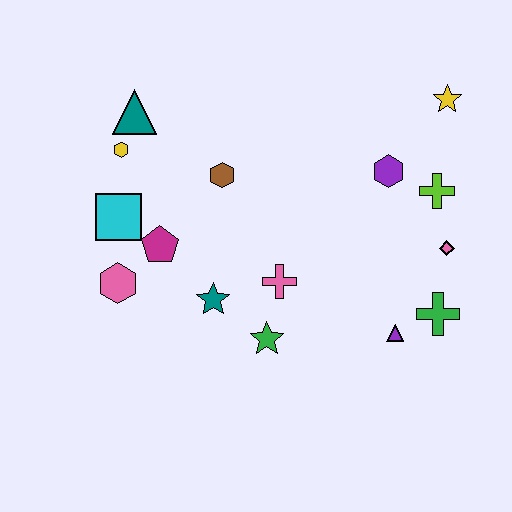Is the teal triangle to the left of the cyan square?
No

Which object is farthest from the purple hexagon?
The pink hexagon is farthest from the purple hexagon.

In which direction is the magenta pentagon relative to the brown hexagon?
The magenta pentagon is below the brown hexagon.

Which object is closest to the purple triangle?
The green cross is closest to the purple triangle.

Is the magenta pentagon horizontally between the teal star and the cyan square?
Yes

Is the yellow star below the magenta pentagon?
No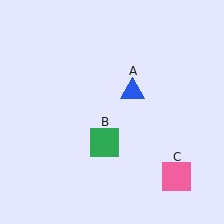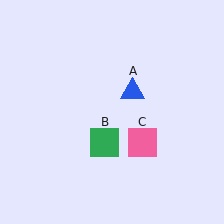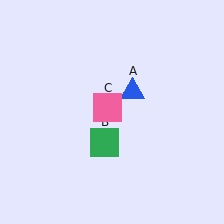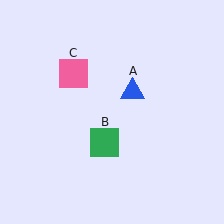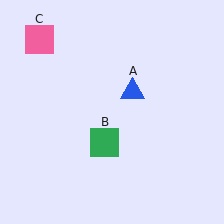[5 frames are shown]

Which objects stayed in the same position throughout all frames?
Blue triangle (object A) and green square (object B) remained stationary.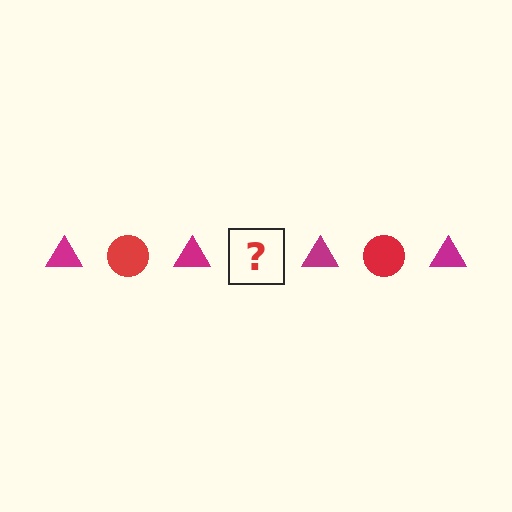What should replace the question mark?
The question mark should be replaced with a red circle.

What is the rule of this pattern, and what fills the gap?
The rule is that the pattern alternates between magenta triangle and red circle. The gap should be filled with a red circle.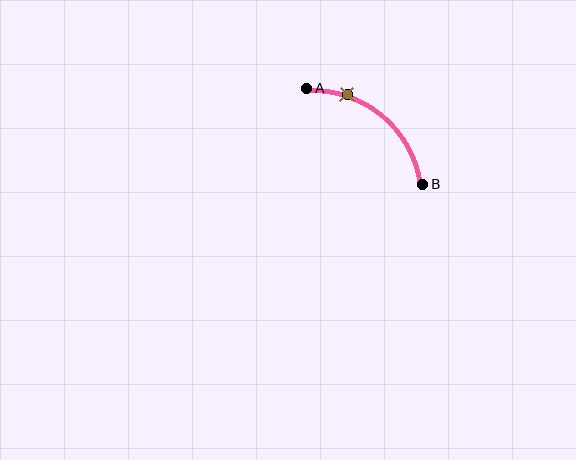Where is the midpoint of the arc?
The arc midpoint is the point on the curve farthest from the straight line joining A and B. It sits above and to the right of that line.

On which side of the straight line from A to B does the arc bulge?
The arc bulges above and to the right of the straight line connecting A and B.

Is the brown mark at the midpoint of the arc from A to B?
No. The brown mark lies on the arc but is closer to endpoint A. The arc midpoint would be at the point on the curve equidistant along the arc from both A and B.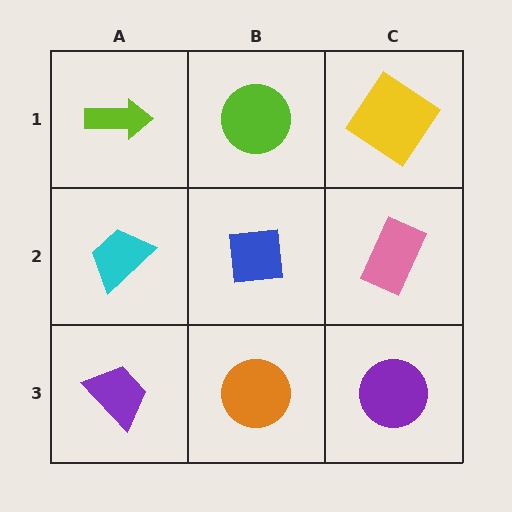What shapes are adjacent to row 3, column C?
A pink rectangle (row 2, column C), an orange circle (row 3, column B).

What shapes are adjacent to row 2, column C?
A yellow diamond (row 1, column C), a purple circle (row 3, column C), a blue square (row 2, column B).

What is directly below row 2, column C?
A purple circle.